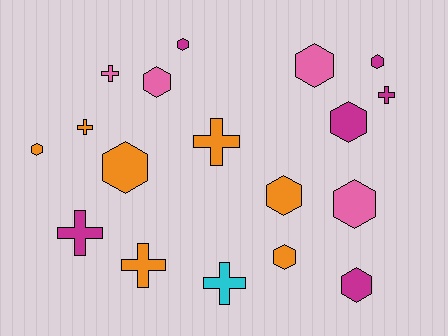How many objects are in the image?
There are 18 objects.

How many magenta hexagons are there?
There are 4 magenta hexagons.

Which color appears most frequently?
Orange, with 7 objects.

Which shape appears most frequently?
Hexagon, with 11 objects.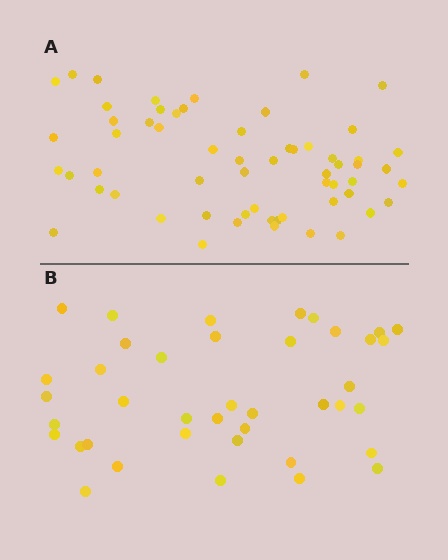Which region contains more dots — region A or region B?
Region A (the top region) has more dots.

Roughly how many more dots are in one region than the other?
Region A has approximately 20 more dots than region B.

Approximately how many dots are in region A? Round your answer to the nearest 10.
About 60 dots.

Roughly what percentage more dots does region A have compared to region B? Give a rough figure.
About 50% more.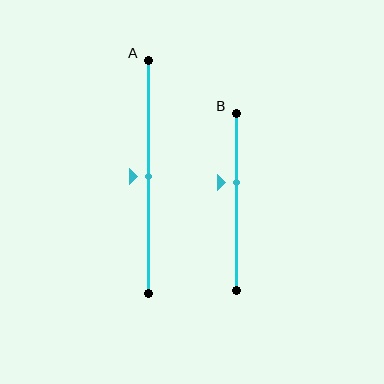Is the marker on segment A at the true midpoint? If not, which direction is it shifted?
Yes, the marker on segment A is at the true midpoint.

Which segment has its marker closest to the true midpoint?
Segment A has its marker closest to the true midpoint.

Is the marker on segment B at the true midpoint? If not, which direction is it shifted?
No, the marker on segment B is shifted upward by about 11% of the segment length.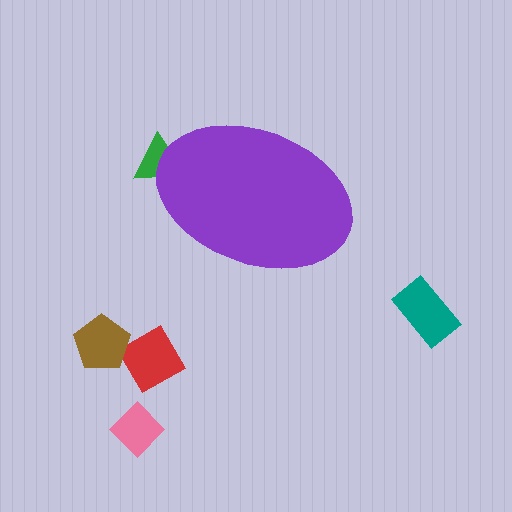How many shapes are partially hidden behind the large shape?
1 shape is partially hidden.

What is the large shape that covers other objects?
A purple ellipse.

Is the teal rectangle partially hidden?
No, the teal rectangle is fully visible.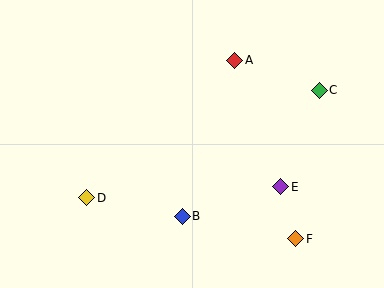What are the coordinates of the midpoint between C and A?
The midpoint between C and A is at (277, 75).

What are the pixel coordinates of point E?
Point E is at (281, 187).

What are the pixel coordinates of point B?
Point B is at (182, 216).